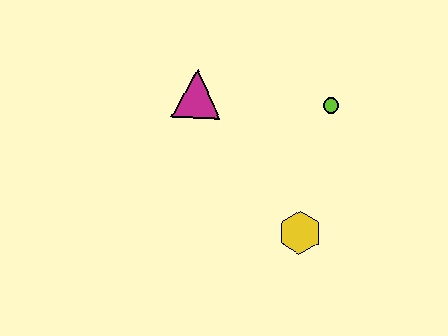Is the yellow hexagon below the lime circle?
Yes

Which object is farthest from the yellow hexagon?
The magenta triangle is farthest from the yellow hexagon.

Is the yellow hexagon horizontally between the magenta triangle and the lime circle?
Yes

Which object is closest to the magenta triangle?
The lime circle is closest to the magenta triangle.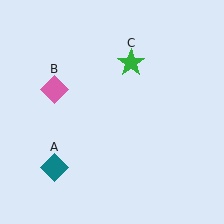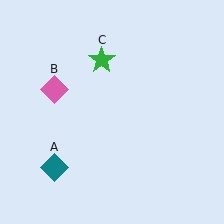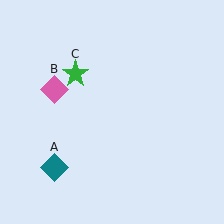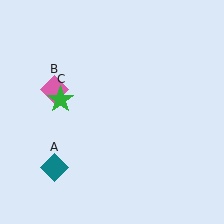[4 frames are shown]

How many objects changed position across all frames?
1 object changed position: green star (object C).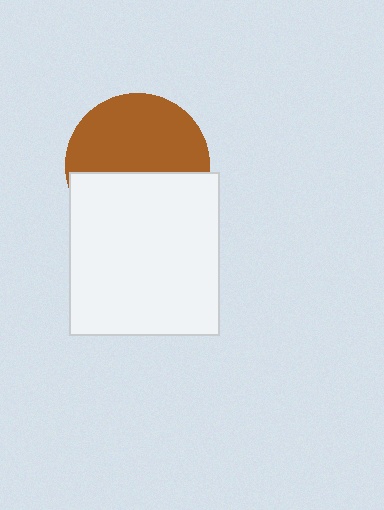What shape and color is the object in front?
The object in front is a white rectangle.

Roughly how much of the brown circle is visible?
About half of it is visible (roughly 56%).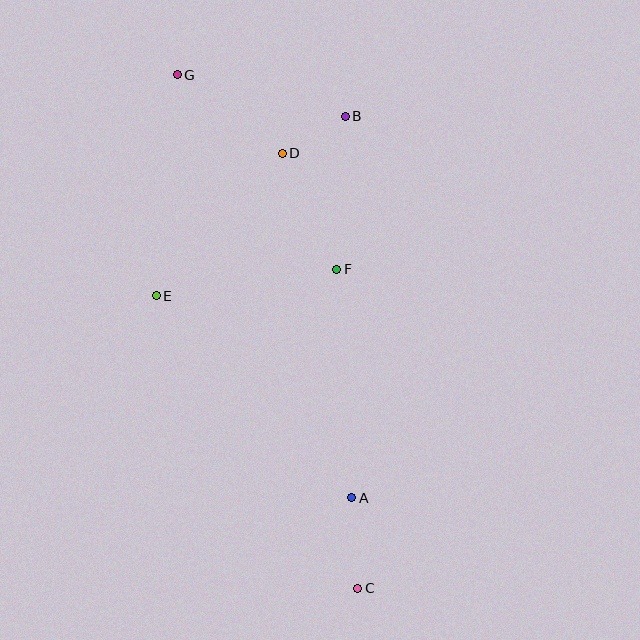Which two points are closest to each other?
Points B and D are closest to each other.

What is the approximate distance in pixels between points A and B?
The distance between A and B is approximately 382 pixels.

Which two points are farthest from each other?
Points C and G are farthest from each other.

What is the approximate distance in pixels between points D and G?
The distance between D and G is approximately 131 pixels.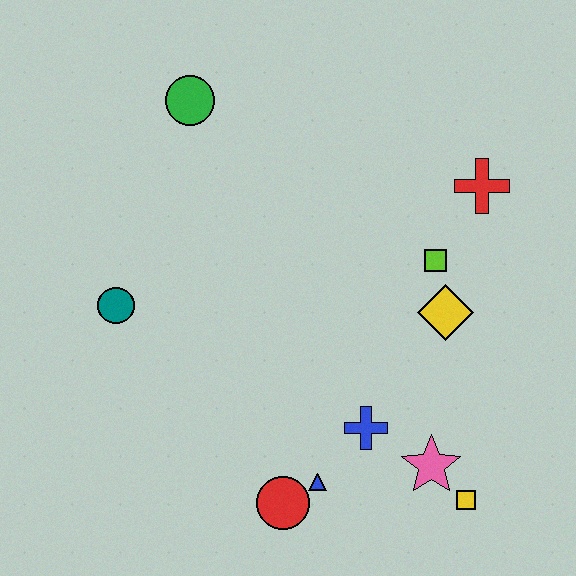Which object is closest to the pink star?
The yellow square is closest to the pink star.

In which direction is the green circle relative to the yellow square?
The green circle is above the yellow square.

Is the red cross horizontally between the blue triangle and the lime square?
No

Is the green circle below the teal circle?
No